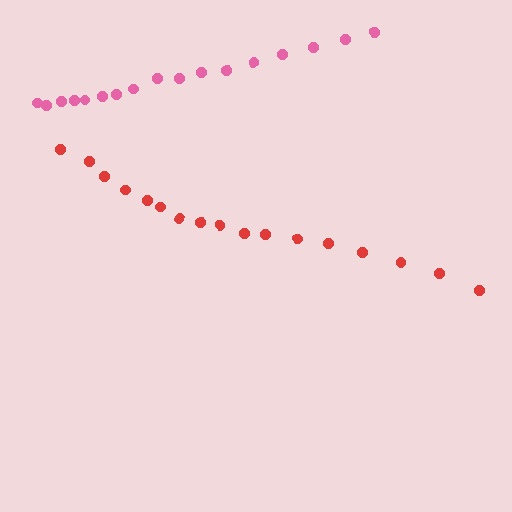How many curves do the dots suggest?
There are 2 distinct paths.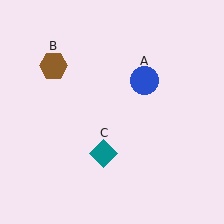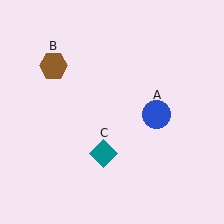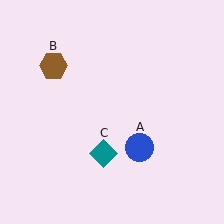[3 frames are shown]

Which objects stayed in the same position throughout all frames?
Brown hexagon (object B) and teal diamond (object C) remained stationary.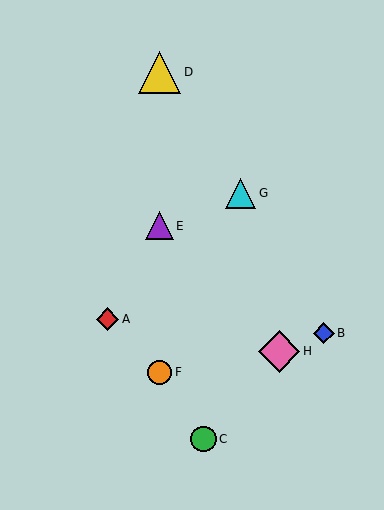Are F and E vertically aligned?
Yes, both are at x≈159.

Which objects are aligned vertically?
Objects D, E, F are aligned vertically.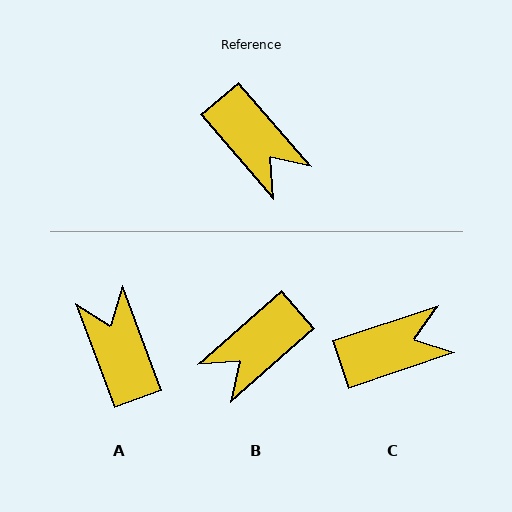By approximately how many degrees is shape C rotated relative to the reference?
Approximately 68 degrees counter-clockwise.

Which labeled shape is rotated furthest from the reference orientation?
A, about 159 degrees away.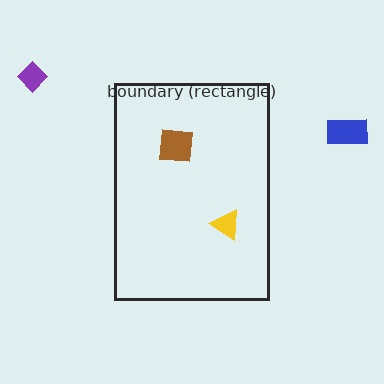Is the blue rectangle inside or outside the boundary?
Outside.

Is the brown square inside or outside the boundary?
Inside.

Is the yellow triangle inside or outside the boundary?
Inside.